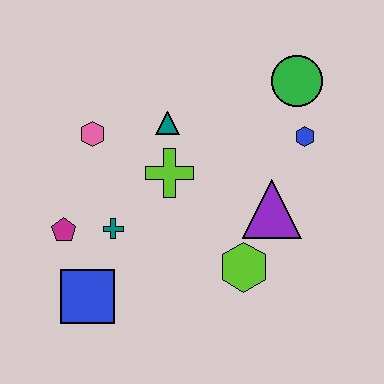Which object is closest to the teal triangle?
The lime cross is closest to the teal triangle.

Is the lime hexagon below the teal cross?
Yes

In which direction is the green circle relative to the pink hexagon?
The green circle is to the right of the pink hexagon.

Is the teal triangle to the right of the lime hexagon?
No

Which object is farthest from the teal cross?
The green circle is farthest from the teal cross.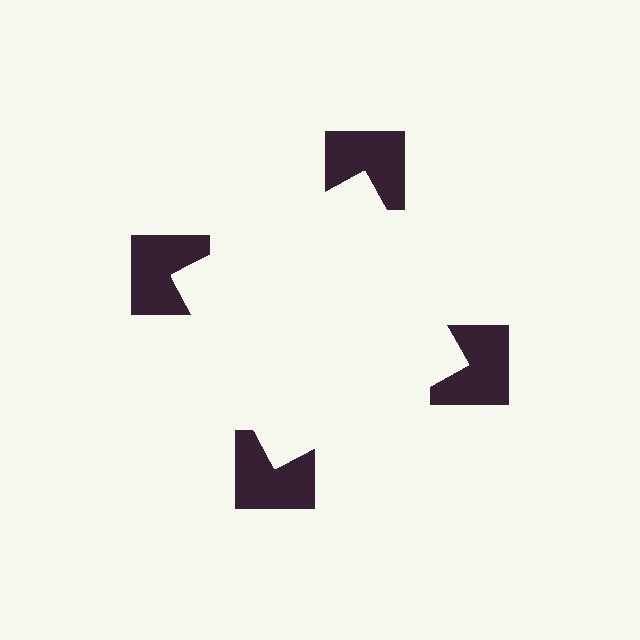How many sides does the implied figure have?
4 sides.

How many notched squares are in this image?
There are 4 — one at each vertex of the illusory square.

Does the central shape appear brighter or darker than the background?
It typically appears slightly brighter than the background, even though no actual brightness change is drawn.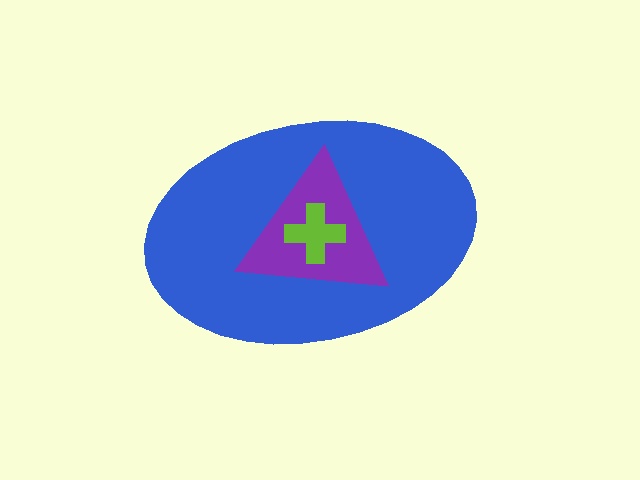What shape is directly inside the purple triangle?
The lime cross.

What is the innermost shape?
The lime cross.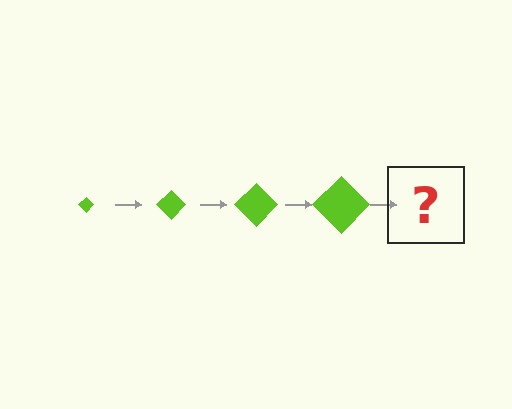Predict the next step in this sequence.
The next step is a lime diamond, larger than the previous one.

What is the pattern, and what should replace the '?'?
The pattern is that the diamond gets progressively larger each step. The '?' should be a lime diamond, larger than the previous one.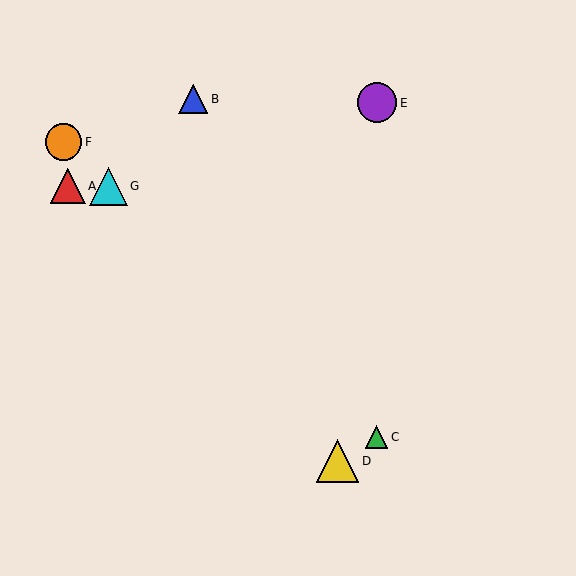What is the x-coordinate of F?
Object F is at x≈64.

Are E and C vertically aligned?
Yes, both are at x≈377.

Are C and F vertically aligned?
No, C is at x≈377 and F is at x≈64.